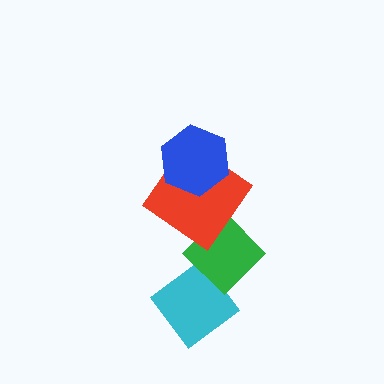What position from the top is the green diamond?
The green diamond is 3rd from the top.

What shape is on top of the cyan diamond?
The green diamond is on top of the cyan diamond.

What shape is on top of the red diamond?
The blue hexagon is on top of the red diamond.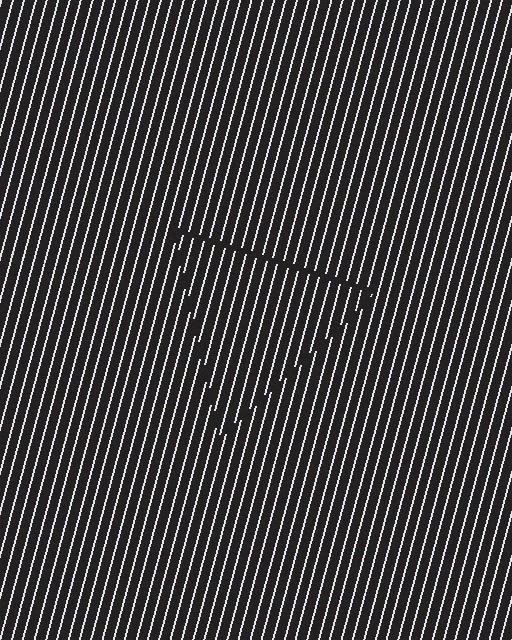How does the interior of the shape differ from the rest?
The interior of the shape contains the same grating, shifted by half a period — the contour is defined by the phase discontinuity where line-ends from the inner and outer gratings abut.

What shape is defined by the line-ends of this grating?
An illusory triangle. The interior of the shape contains the same grating, shifted by half a period — the contour is defined by the phase discontinuity where line-ends from the inner and outer gratings abut.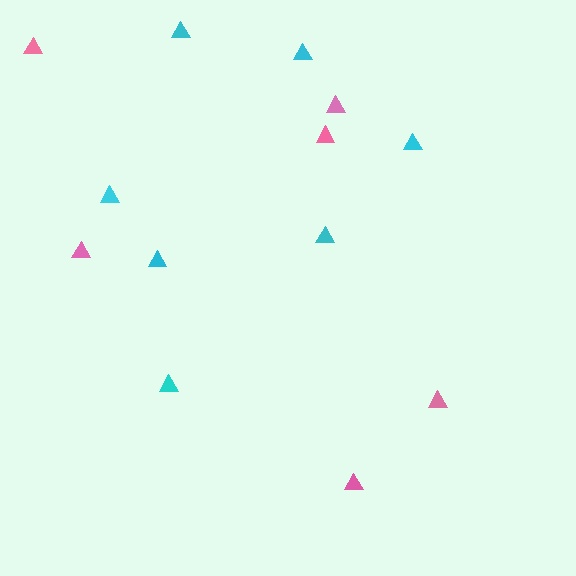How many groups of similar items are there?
There are 2 groups: one group of pink triangles (6) and one group of cyan triangles (7).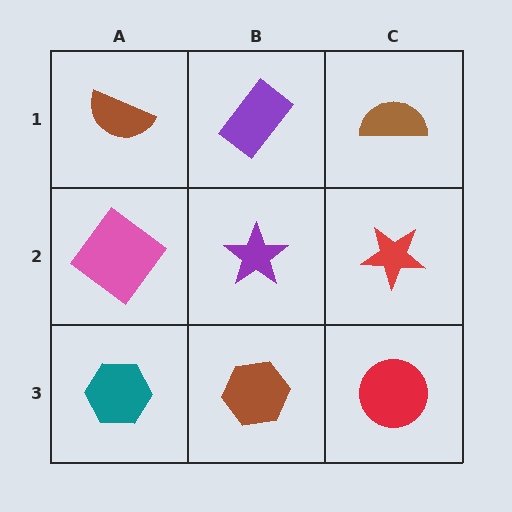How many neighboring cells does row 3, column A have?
2.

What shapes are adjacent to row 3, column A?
A pink diamond (row 2, column A), a brown hexagon (row 3, column B).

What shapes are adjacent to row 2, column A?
A brown semicircle (row 1, column A), a teal hexagon (row 3, column A), a purple star (row 2, column B).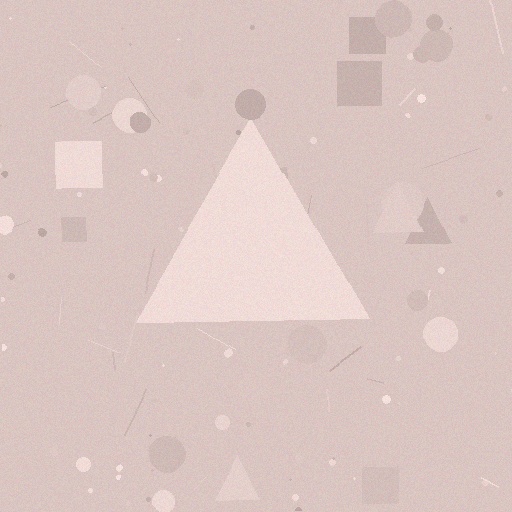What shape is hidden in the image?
A triangle is hidden in the image.